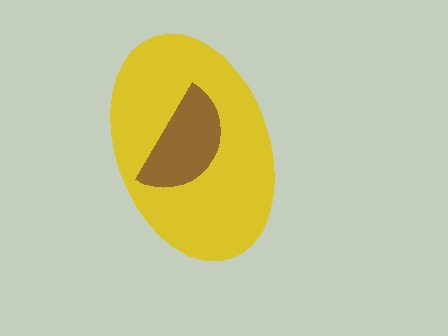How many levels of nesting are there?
2.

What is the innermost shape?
The brown semicircle.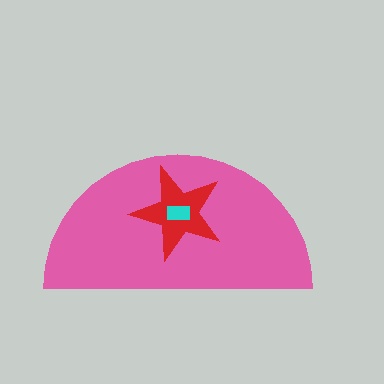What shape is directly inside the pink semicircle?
The red star.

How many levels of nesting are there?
3.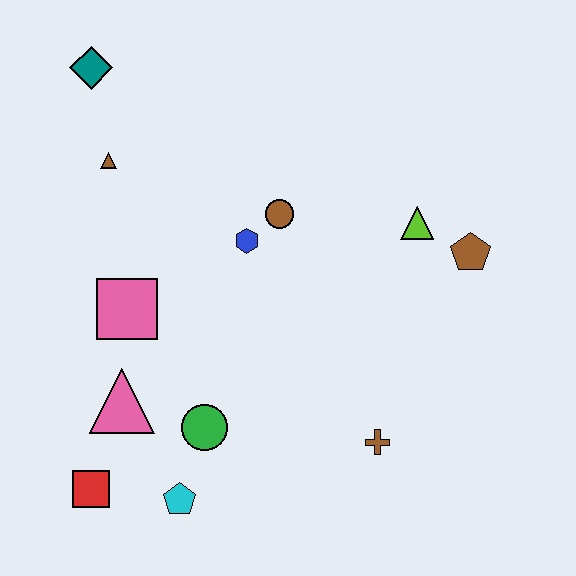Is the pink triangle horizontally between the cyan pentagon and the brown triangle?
Yes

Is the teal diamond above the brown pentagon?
Yes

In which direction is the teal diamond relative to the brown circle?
The teal diamond is to the left of the brown circle.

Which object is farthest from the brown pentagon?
The red square is farthest from the brown pentagon.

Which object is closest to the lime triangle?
The brown pentagon is closest to the lime triangle.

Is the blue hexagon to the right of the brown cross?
No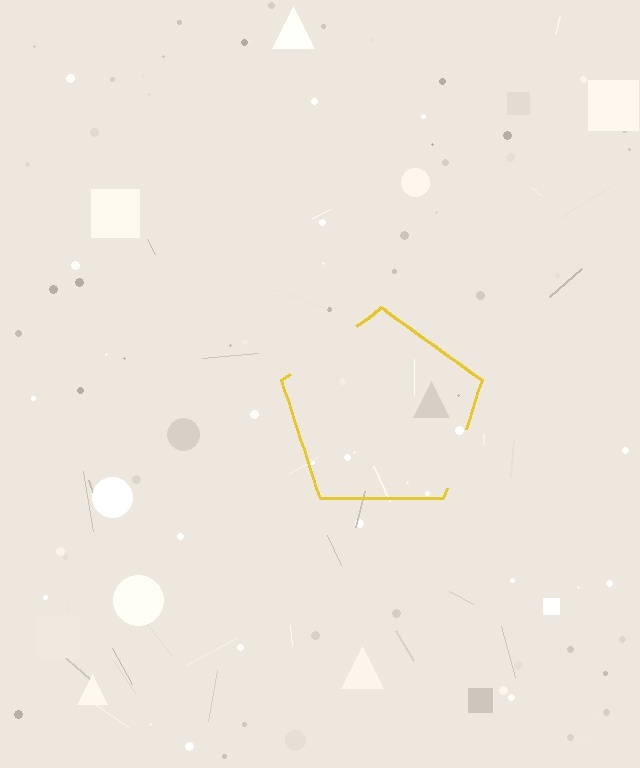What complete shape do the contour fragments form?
The contour fragments form a pentagon.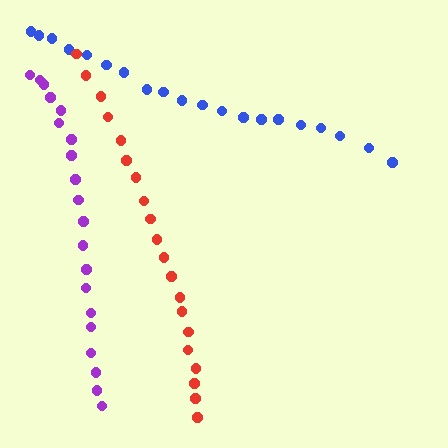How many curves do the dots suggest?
There are 3 distinct paths.